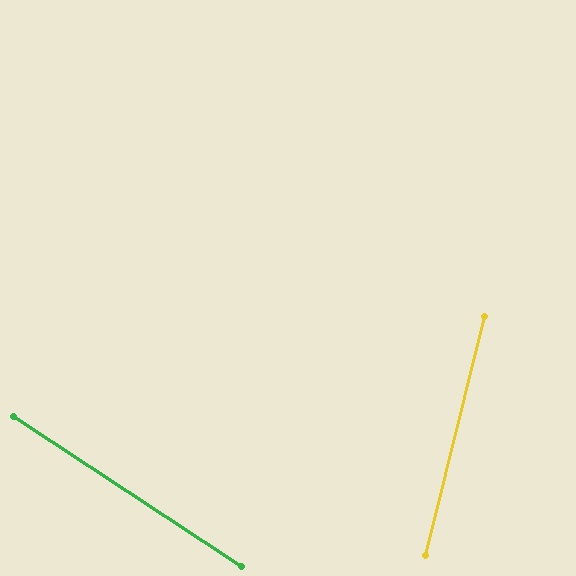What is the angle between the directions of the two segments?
Approximately 71 degrees.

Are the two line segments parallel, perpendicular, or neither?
Neither parallel nor perpendicular — they differ by about 71°.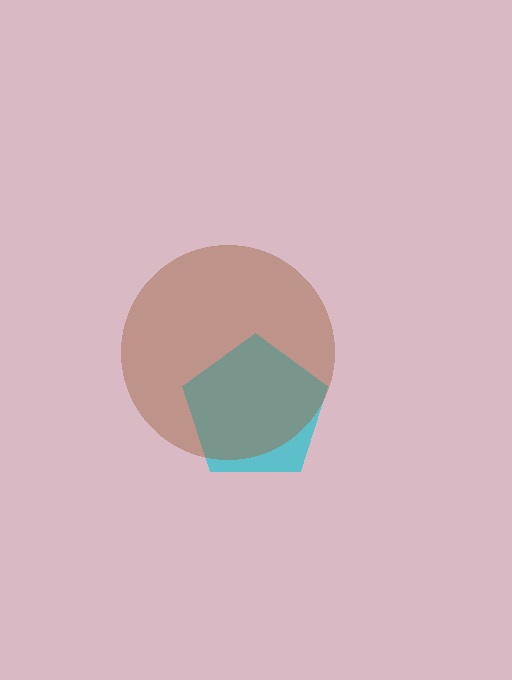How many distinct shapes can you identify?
There are 2 distinct shapes: a cyan pentagon, a brown circle.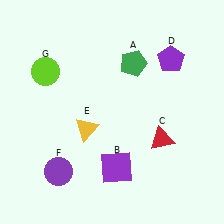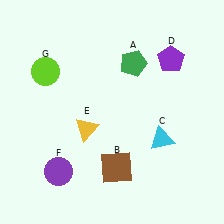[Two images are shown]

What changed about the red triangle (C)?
In Image 1, C is red. In Image 2, it changed to cyan.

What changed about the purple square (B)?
In Image 1, B is purple. In Image 2, it changed to brown.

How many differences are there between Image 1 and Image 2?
There are 2 differences between the two images.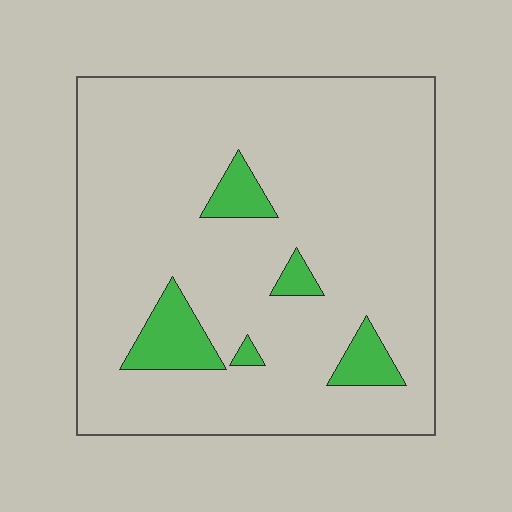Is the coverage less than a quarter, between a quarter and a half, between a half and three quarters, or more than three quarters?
Less than a quarter.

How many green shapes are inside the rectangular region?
5.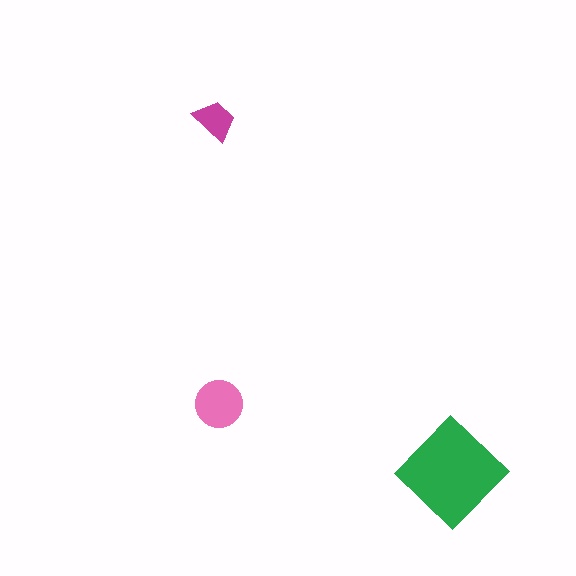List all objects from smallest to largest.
The magenta trapezoid, the pink circle, the green diamond.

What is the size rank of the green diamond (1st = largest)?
1st.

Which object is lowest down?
The green diamond is bottommost.